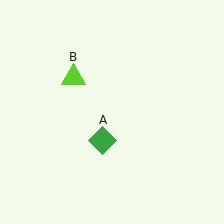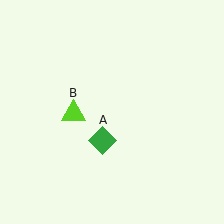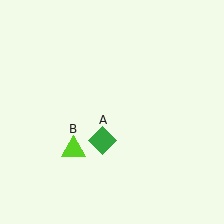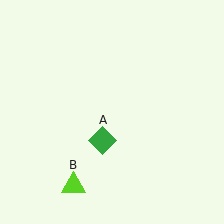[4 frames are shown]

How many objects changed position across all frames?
1 object changed position: lime triangle (object B).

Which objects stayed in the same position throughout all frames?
Green diamond (object A) remained stationary.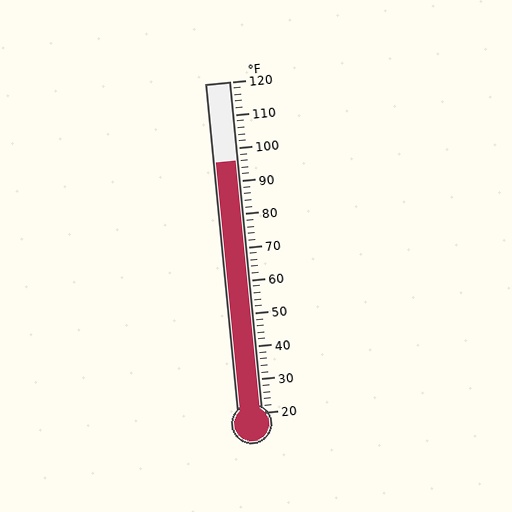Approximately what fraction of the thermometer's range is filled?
The thermometer is filled to approximately 75% of its range.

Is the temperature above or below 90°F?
The temperature is above 90°F.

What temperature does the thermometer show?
The thermometer shows approximately 96°F.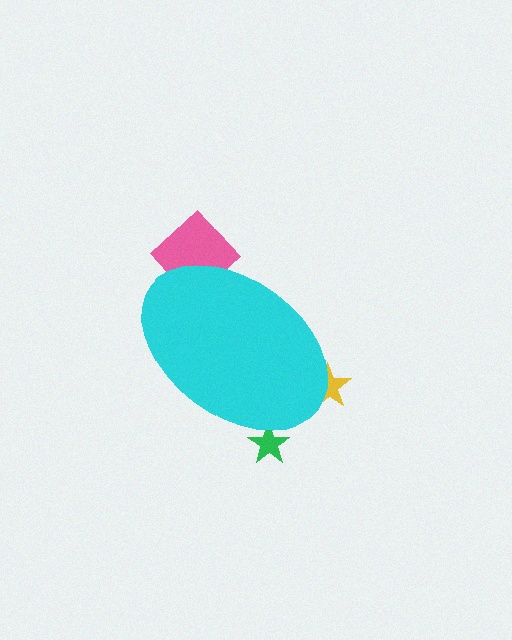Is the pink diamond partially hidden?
Yes, the pink diamond is partially hidden behind the cyan ellipse.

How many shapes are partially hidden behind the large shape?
3 shapes are partially hidden.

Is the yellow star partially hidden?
Yes, the yellow star is partially hidden behind the cyan ellipse.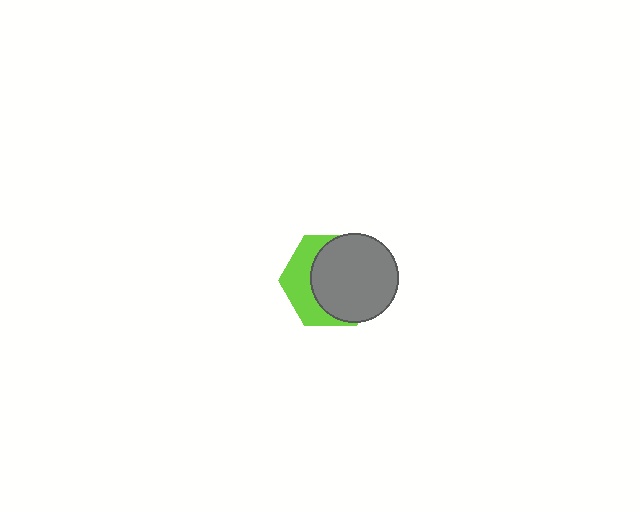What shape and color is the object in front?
The object in front is a gray circle.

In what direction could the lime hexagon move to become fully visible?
The lime hexagon could move toward the lower-left. That would shift it out from behind the gray circle entirely.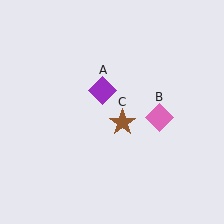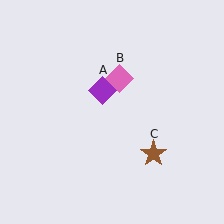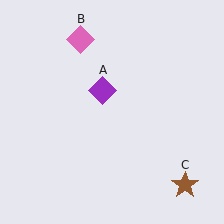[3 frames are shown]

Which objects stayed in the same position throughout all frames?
Purple diamond (object A) remained stationary.